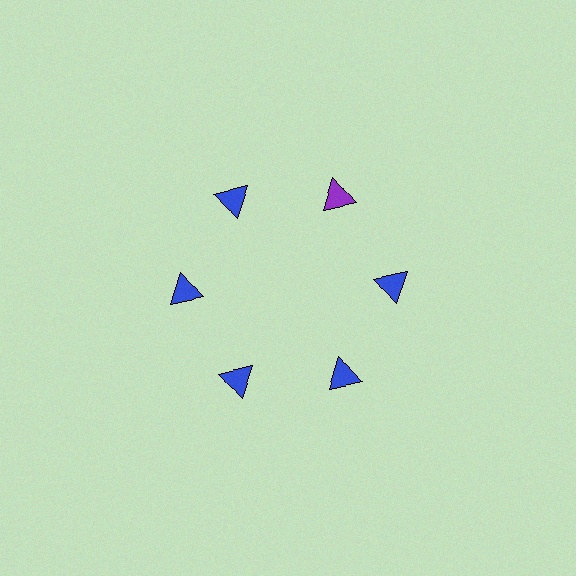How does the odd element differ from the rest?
It has a different color: purple instead of blue.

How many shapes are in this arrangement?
There are 6 shapes arranged in a ring pattern.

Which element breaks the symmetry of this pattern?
The purple triangle at roughly the 1 o'clock position breaks the symmetry. All other shapes are blue triangles.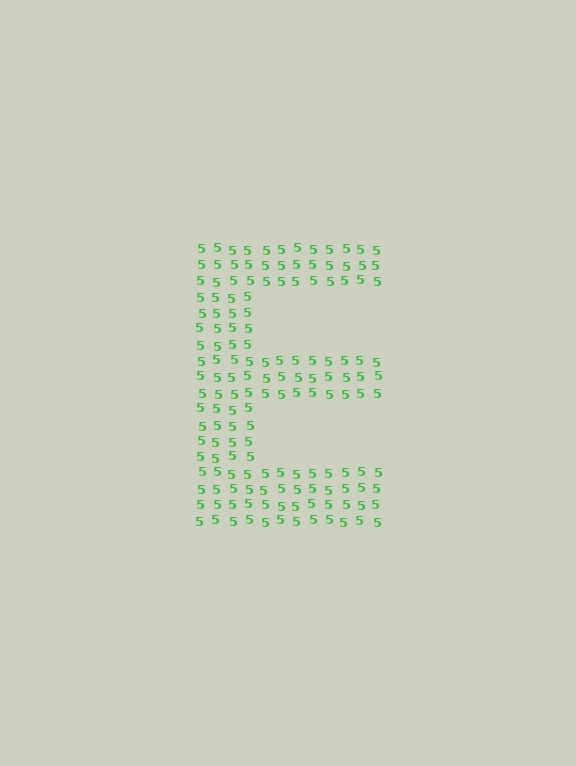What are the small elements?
The small elements are digit 5's.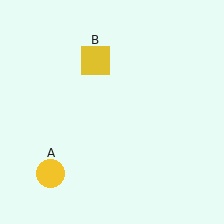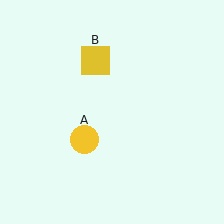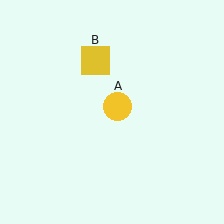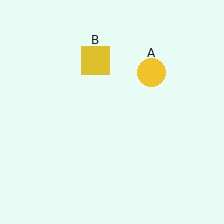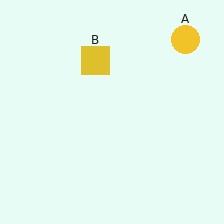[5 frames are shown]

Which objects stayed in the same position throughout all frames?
Yellow square (object B) remained stationary.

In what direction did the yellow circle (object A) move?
The yellow circle (object A) moved up and to the right.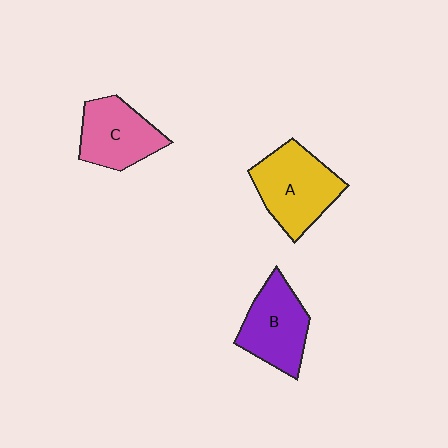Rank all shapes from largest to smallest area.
From largest to smallest: A (yellow), B (purple), C (pink).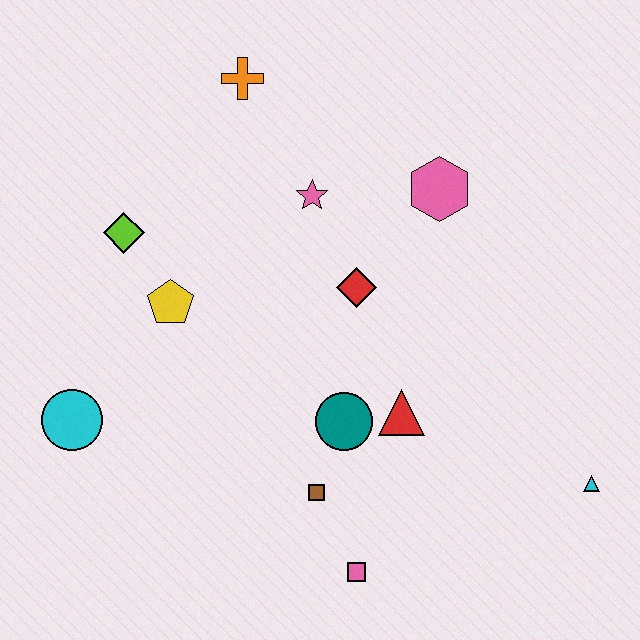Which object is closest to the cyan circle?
The yellow pentagon is closest to the cyan circle.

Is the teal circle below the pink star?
Yes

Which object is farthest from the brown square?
The orange cross is farthest from the brown square.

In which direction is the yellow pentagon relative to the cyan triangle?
The yellow pentagon is to the left of the cyan triangle.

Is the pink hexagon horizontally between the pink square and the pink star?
No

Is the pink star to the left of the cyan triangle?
Yes